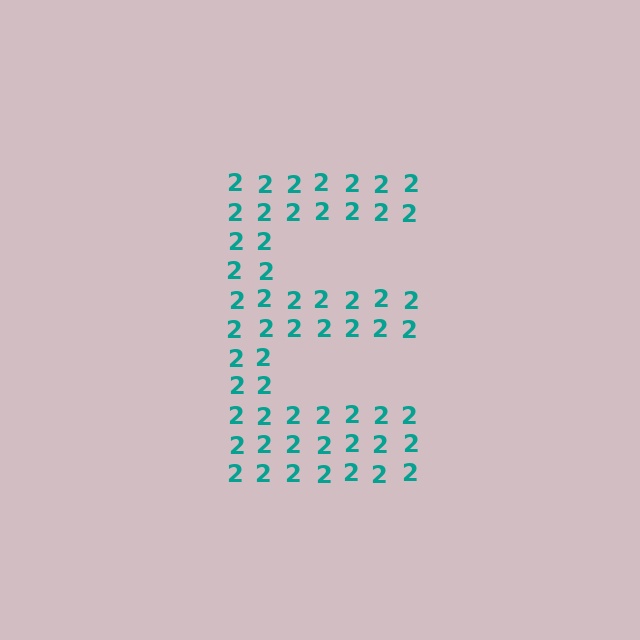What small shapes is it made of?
It is made of small digit 2's.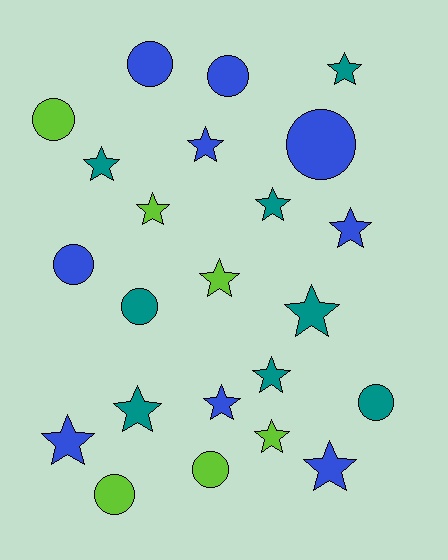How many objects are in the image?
There are 23 objects.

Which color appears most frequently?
Blue, with 9 objects.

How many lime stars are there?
There are 3 lime stars.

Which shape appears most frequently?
Star, with 14 objects.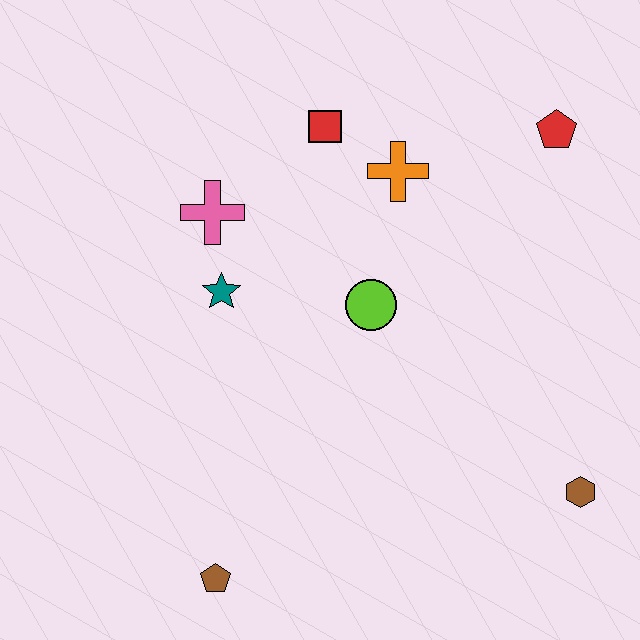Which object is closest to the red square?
The orange cross is closest to the red square.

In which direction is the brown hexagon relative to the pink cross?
The brown hexagon is to the right of the pink cross.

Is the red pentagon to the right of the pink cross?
Yes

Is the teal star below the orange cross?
Yes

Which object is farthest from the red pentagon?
The brown pentagon is farthest from the red pentagon.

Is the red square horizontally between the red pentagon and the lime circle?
No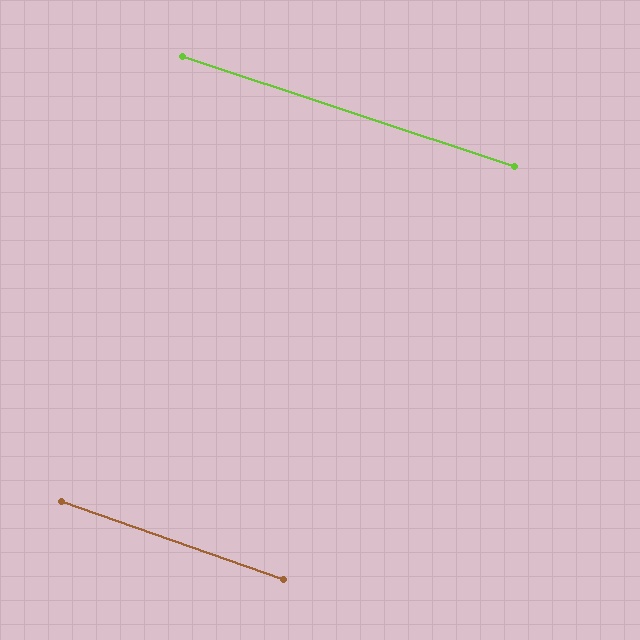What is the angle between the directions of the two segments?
Approximately 1 degree.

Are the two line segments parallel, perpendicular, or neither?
Parallel — their directions differ by only 1.1°.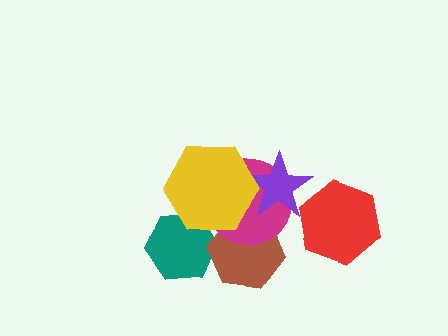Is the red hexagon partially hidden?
No, no other shape covers it.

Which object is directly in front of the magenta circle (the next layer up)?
The purple star is directly in front of the magenta circle.